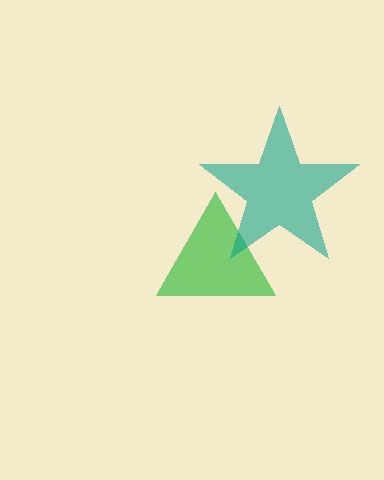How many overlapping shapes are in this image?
There are 2 overlapping shapes in the image.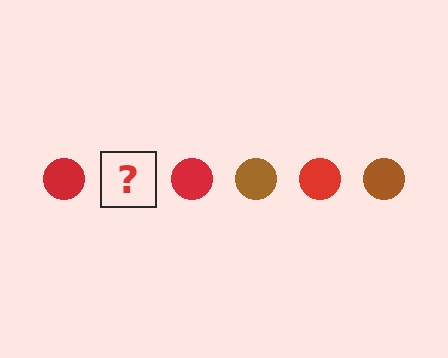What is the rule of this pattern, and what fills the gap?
The rule is that the pattern cycles through red, brown circles. The gap should be filled with a brown circle.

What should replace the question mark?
The question mark should be replaced with a brown circle.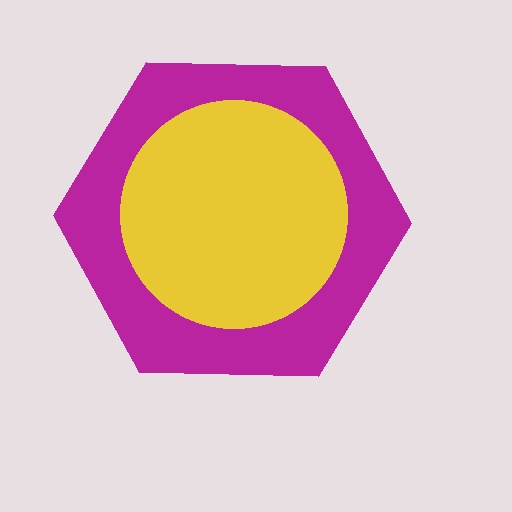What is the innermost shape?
The yellow circle.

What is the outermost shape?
The magenta hexagon.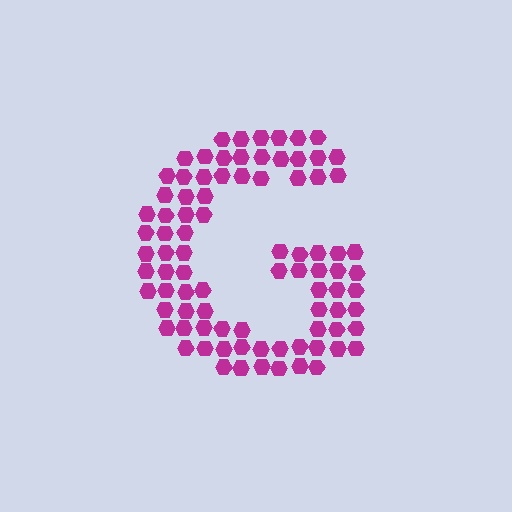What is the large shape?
The large shape is the letter G.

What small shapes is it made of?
It is made of small hexagons.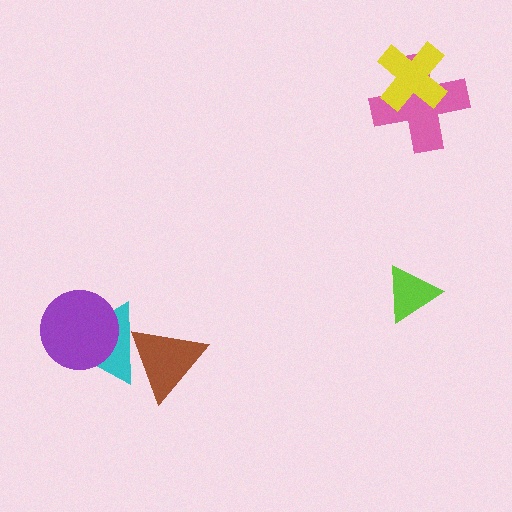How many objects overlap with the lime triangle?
0 objects overlap with the lime triangle.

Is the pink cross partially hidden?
Yes, it is partially covered by another shape.